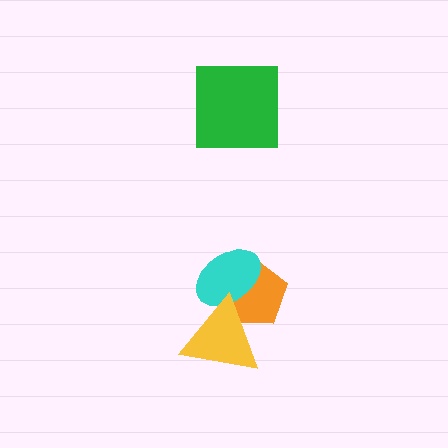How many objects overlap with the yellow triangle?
2 objects overlap with the yellow triangle.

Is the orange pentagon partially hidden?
Yes, it is partially covered by another shape.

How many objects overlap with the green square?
0 objects overlap with the green square.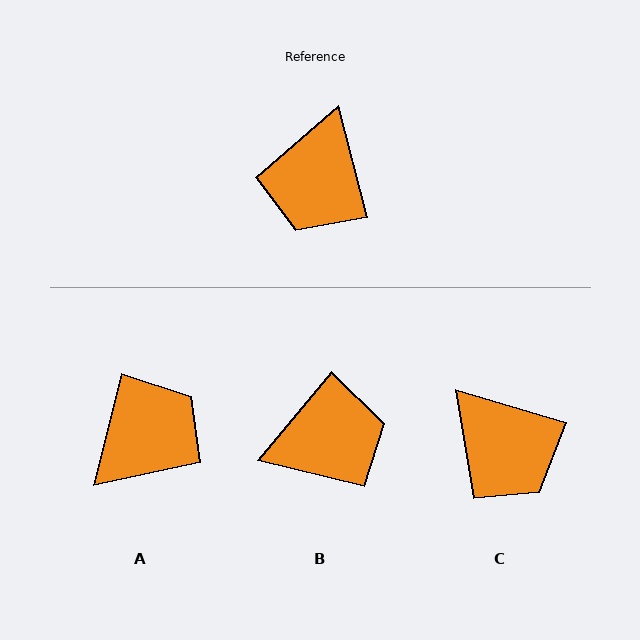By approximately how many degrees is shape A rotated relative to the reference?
Approximately 151 degrees counter-clockwise.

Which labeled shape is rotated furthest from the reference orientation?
A, about 151 degrees away.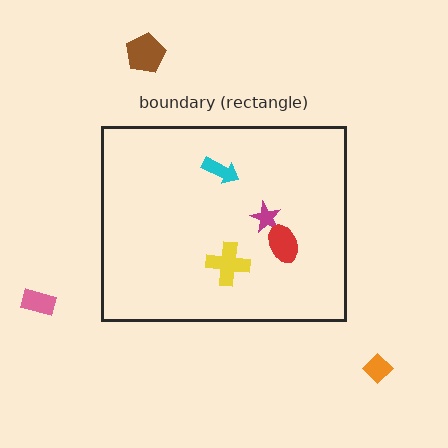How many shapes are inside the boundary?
4 inside, 3 outside.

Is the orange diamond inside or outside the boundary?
Outside.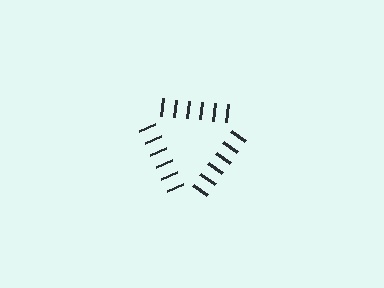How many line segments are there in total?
18 — 6 along each of the 3 edges.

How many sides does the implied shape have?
3 sides — the line-ends trace a triangle.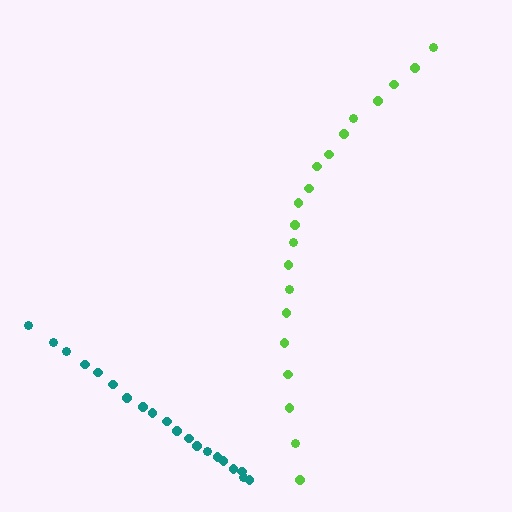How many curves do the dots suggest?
There are 2 distinct paths.